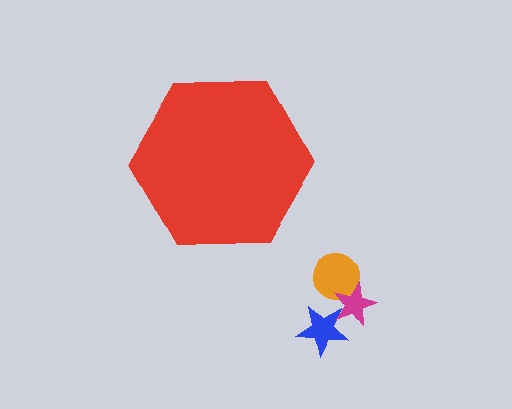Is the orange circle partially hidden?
No, the orange circle is fully visible.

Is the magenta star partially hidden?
No, the magenta star is fully visible.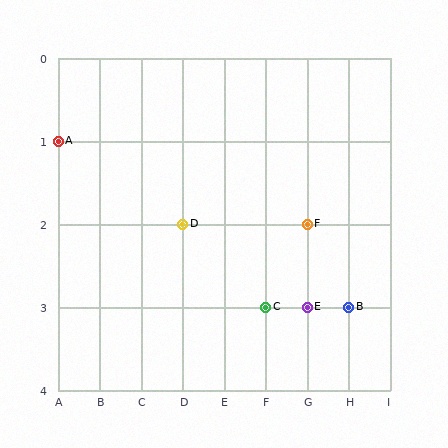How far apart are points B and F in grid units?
Points B and F are 1 column and 1 row apart (about 1.4 grid units diagonally).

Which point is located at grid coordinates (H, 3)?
Point B is at (H, 3).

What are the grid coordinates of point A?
Point A is at grid coordinates (A, 1).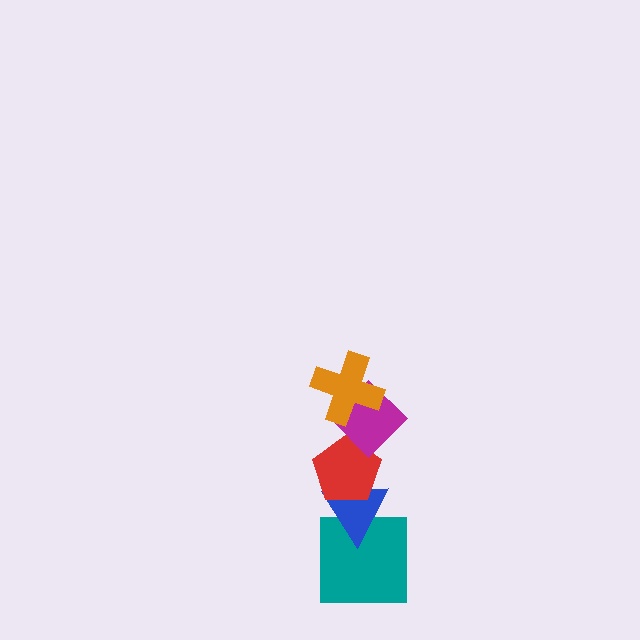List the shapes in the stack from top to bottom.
From top to bottom: the orange cross, the magenta diamond, the red pentagon, the blue triangle, the teal square.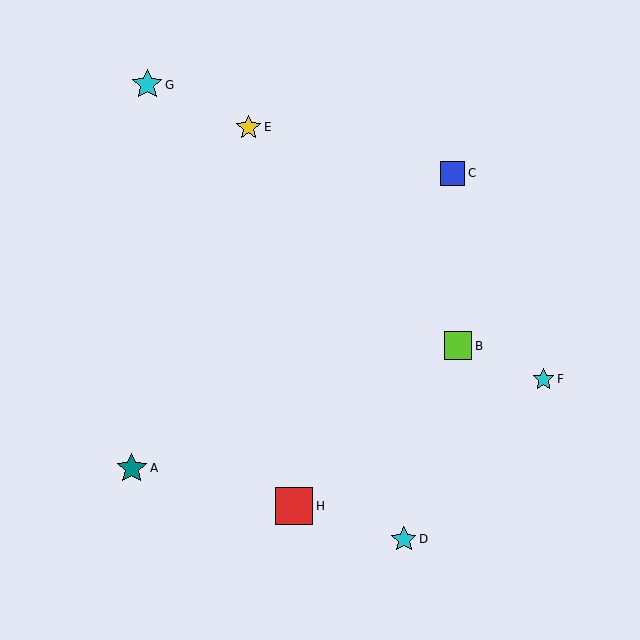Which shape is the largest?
The red square (labeled H) is the largest.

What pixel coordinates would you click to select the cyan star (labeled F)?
Click at (544, 379) to select the cyan star F.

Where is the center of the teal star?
The center of the teal star is at (132, 468).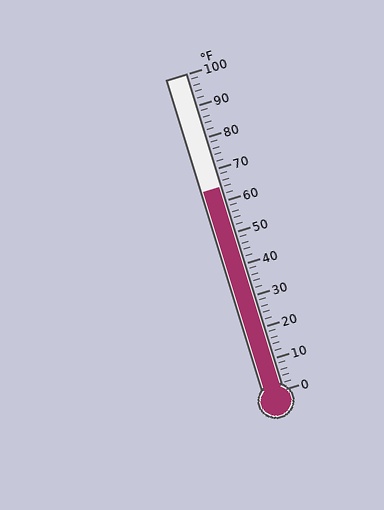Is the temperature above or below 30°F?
The temperature is above 30°F.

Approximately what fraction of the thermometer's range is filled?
The thermometer is filled to approximately 65% of its range.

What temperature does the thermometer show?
The thermometer shows approximately 64°F.